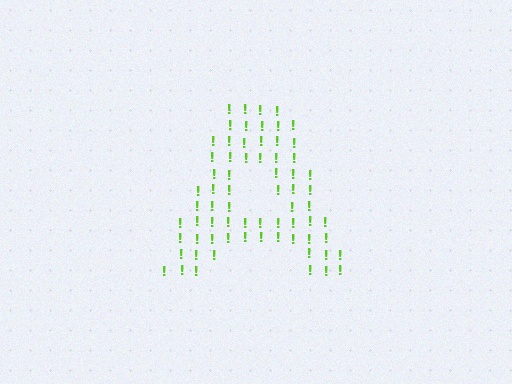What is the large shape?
The large shape is the letter A.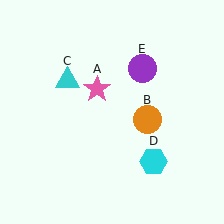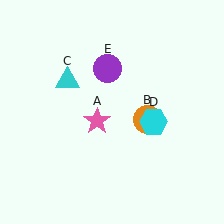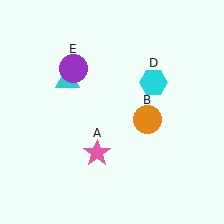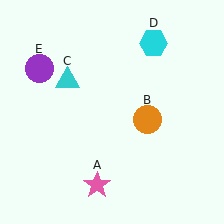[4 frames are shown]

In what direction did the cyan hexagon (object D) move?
The cyan hexagon (object D) moved up.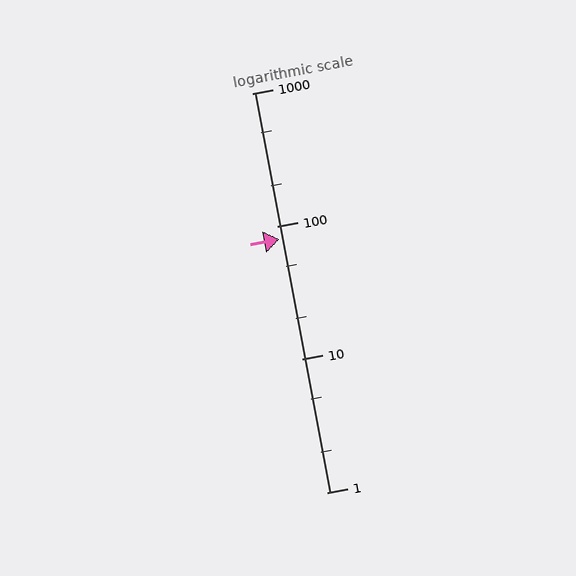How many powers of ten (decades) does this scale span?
The scale spans 3 decades, from 1 to 1000.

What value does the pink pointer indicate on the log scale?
The pointer indicates approximately 80.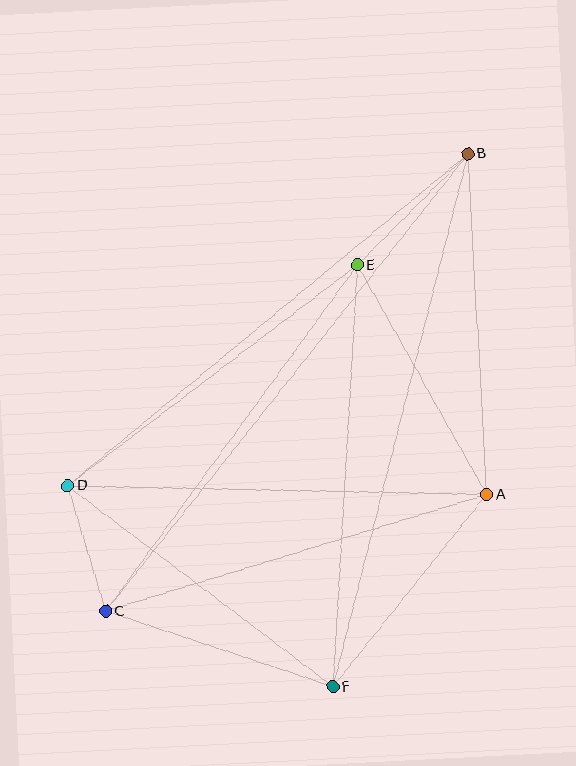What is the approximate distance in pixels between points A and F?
The distance between A and F is approximately 246 pixels.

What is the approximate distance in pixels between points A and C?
The distance between A and C is approximately 398 pixels.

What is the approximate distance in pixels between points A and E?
The distance between A and E is approximately 264 pixels.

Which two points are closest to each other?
Points C and D are closest to each other.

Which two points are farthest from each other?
Points B and C are farthest from each other.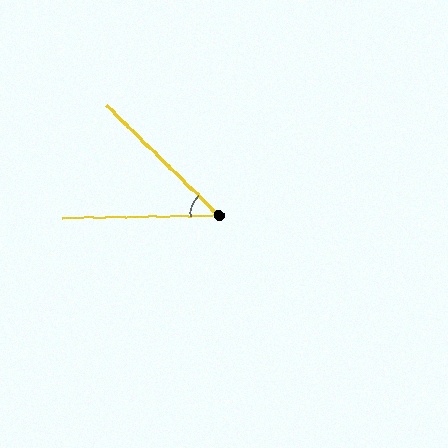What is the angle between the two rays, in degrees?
Approximately 45 degrees.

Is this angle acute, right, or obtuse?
It is acute.